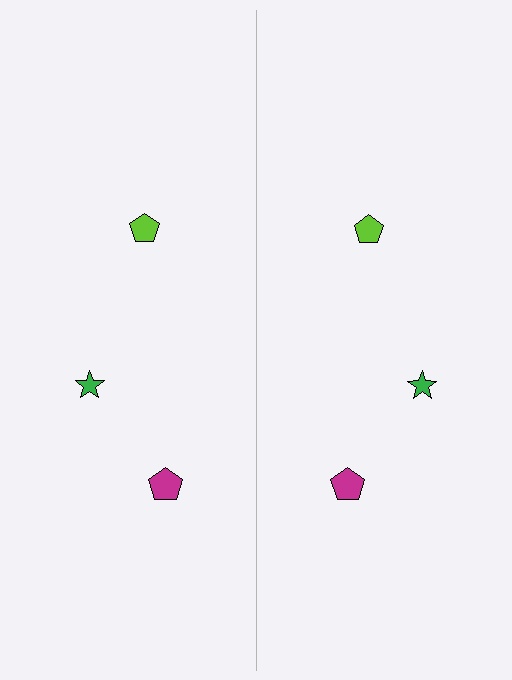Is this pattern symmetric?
Yes, this pattern has bilateral (reflection) symmetry.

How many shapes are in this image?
There are 6 shapes in this image.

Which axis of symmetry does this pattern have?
The pattern has a vertical axis of symmetry running through the center of the image.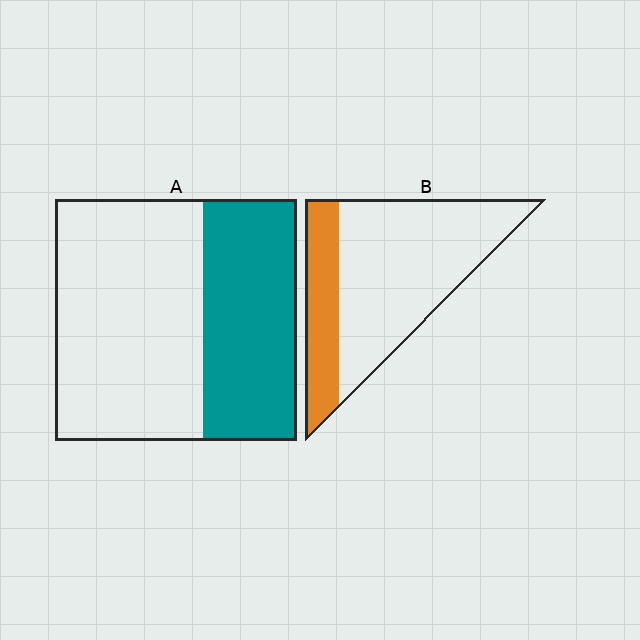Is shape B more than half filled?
No.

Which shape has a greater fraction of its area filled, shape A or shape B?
Shape A.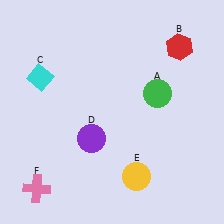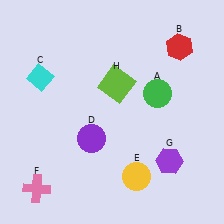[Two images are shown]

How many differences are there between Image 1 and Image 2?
There are 2 differences between the two images.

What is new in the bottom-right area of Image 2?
A purple hexagon (G) was added in the bottom-right area of Image 2.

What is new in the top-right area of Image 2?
A lime square (H) was added in the top-right area of Image 2.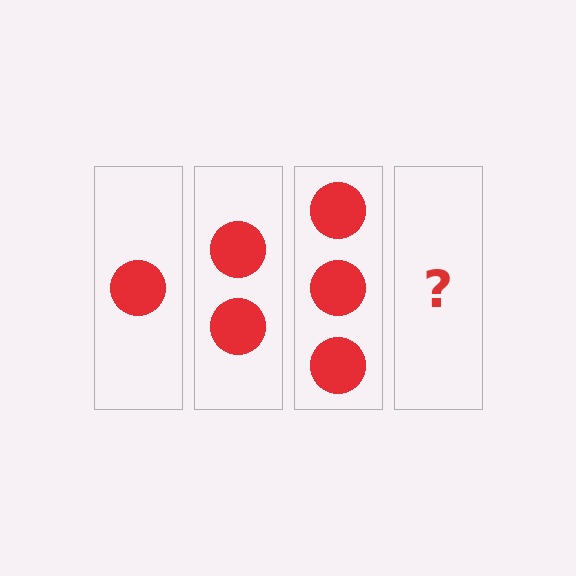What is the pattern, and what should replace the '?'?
The pattern is that each step adds one more circle. The '?' should be 4 circles.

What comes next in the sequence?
The next element should be 4 circles.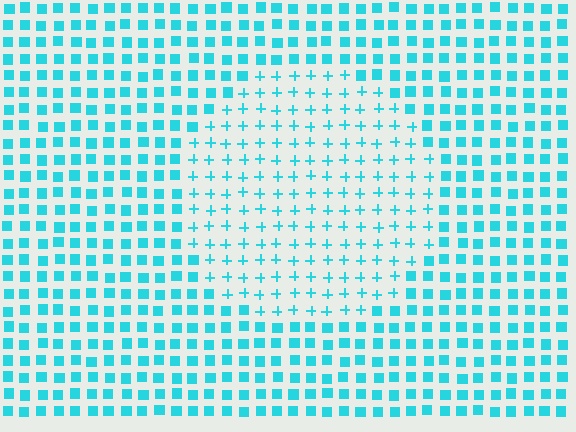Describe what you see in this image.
The image is filled with small cyan elements arranged in a uniform grid. A circle-shaped region contains plus signs, while the surrounding area contains squares. The boundary is defined purely by the change in element shape.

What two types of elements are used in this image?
The image uses plus signs inside the circle region and squares outside it.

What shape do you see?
I see a circle.